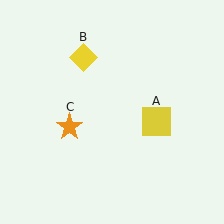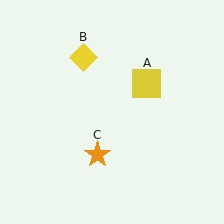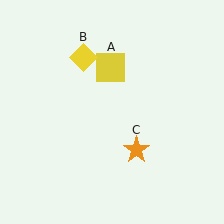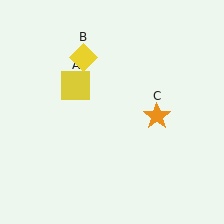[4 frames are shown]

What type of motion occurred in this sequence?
The yellow square (object A), orange star (object C) rotated counterclockwise around the center of the scene.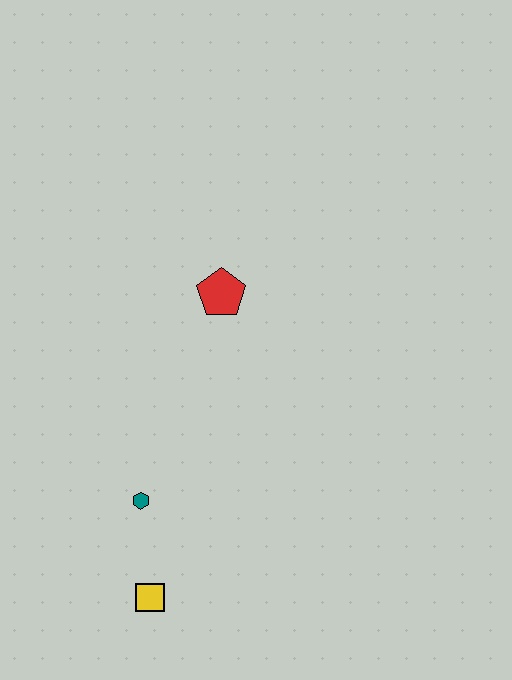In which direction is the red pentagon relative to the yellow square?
The red pentagon is above the yellow square.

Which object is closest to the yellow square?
The teal hexagon is closest to the yellow square.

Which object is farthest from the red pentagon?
The yellow square is farthest from the red pentagon.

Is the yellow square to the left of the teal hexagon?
No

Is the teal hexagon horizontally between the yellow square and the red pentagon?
No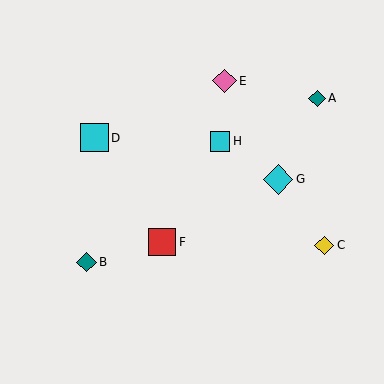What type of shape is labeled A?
Shape A is a teal diamond.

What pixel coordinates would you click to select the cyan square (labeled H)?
Click at (220, 141) to select the cyan square H.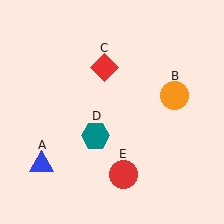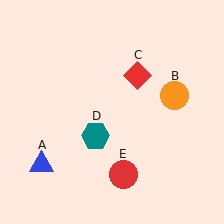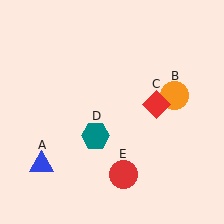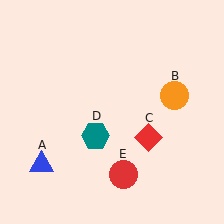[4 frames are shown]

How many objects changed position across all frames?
1 object changed position: red diamond (object C).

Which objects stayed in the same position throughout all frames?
Blue triangle (object A) and orange circle (object B) and teal hexagon (object D) and red circle (object E) remained stationary.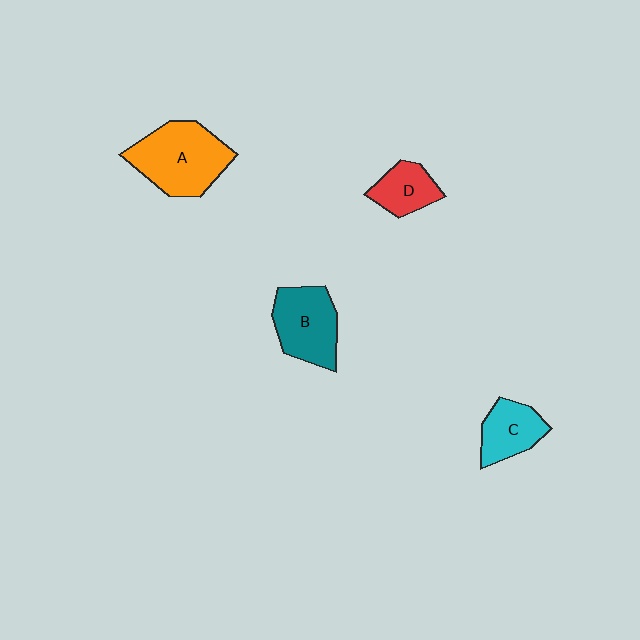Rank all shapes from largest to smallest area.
From largest to smallest: A (orange), B (teal), C (cyan), D (red).